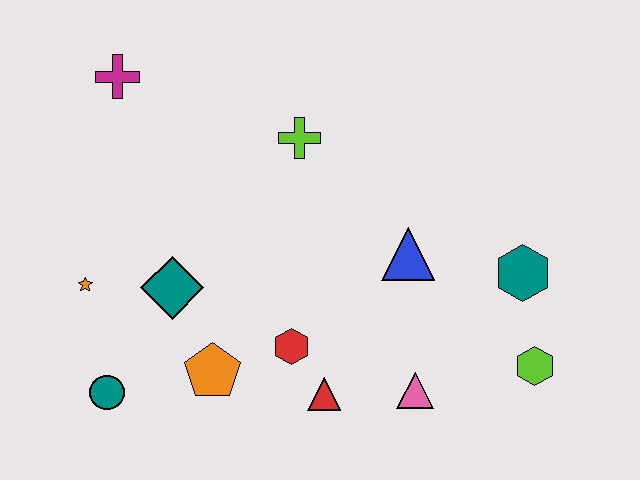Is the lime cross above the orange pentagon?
Yes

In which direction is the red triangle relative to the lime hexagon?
The red triangle is to the left of the lime hexagon.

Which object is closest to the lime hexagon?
The teal hexagon is closest to the lime hexagon.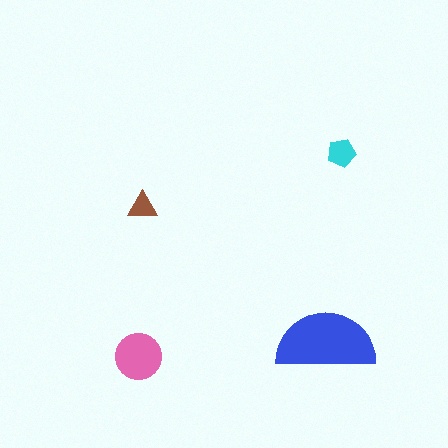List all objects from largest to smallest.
The blue semicircle, the pink circle, the cyan pentagon, the brown triangle.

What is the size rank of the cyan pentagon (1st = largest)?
3rd.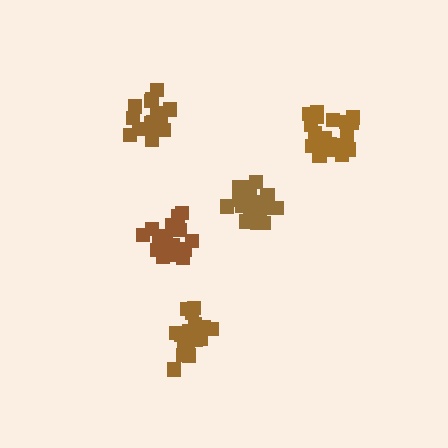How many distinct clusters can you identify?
There are 5 distinct clusters.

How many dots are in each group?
Group 1: 18 dots, Group 2: 18 dots, Group 3: 15 dots, Group 4: 19 dots, Group 5: 19 dots (89 total).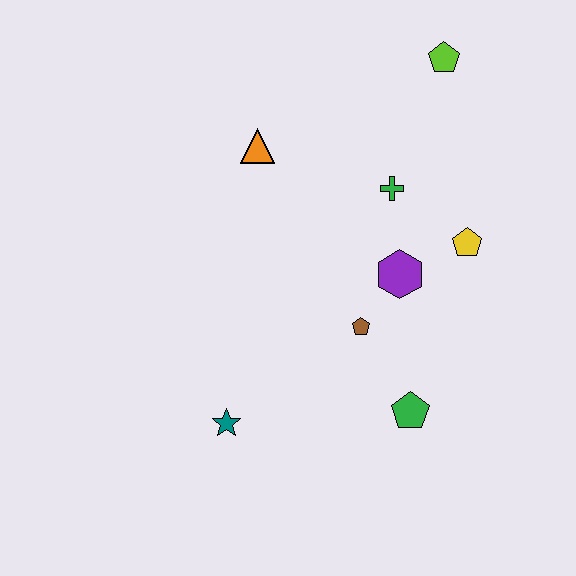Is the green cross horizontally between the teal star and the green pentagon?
Yes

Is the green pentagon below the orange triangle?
Yes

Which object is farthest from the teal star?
The lime pentagon is farthest from the teal star.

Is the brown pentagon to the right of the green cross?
No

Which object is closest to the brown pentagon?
The purple hexagon is closest to the brown pentagon.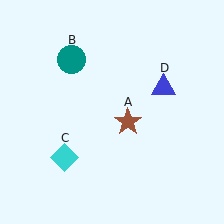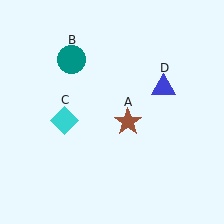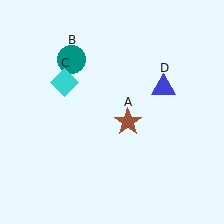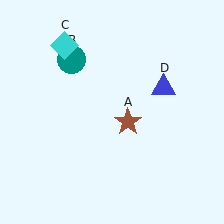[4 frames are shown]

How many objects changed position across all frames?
1 object changed position: cyan diamond (object C).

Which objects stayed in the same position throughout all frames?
Brown star (object A) and teal circle (object B) and blue triangle (object D) remained stationary.